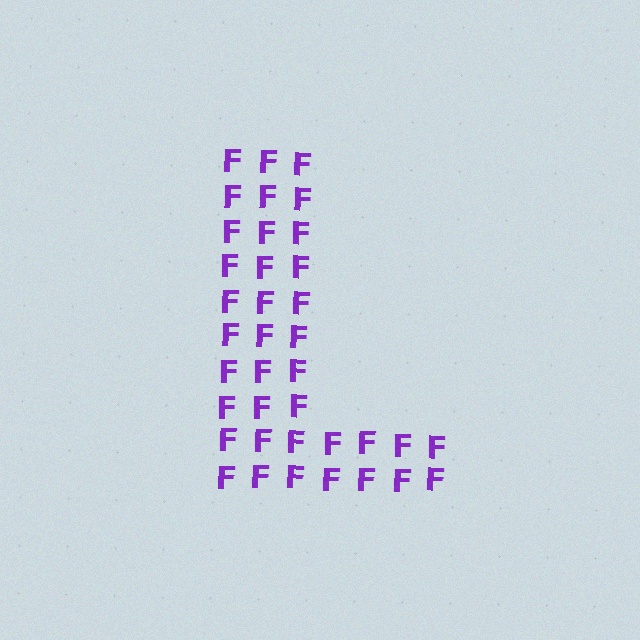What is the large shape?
The large shape is the letter L.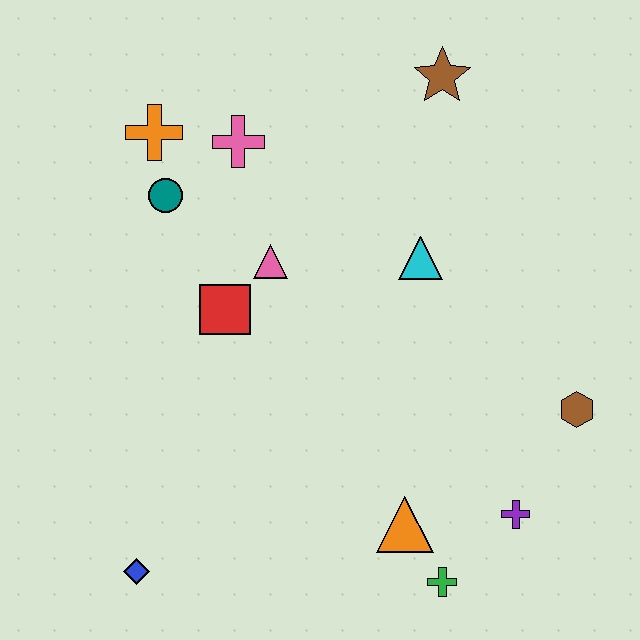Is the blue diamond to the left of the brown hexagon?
Yes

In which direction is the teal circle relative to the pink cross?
The teal circle is to the left of the pink cross.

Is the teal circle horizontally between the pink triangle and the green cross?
No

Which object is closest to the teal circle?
The orange cross is closest to the teal circle.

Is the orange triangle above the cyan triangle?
No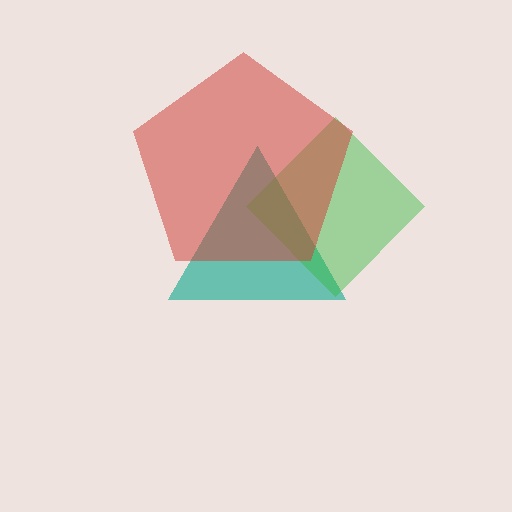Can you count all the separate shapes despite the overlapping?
Yes, there are 3 separate shapes.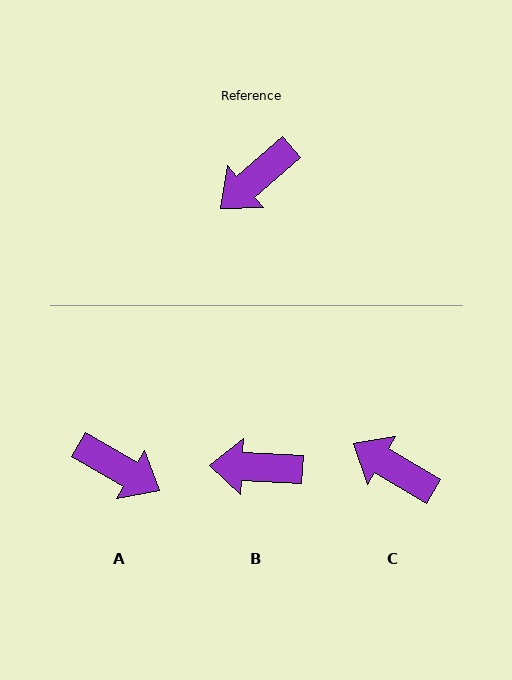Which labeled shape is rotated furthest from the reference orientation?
A, about 109 degrees away.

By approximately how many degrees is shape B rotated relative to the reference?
Approximately 44 degrees clockwise.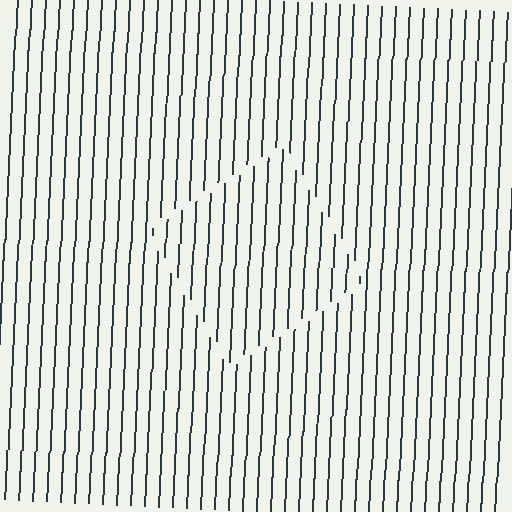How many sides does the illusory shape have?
4 sides — the line-ends trace a square.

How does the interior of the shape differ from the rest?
The interior of the shape contains the same grating, shifted by half a period — the contour is defined by the phase discontinuity where line-ends from the inner and outer gratings abut.